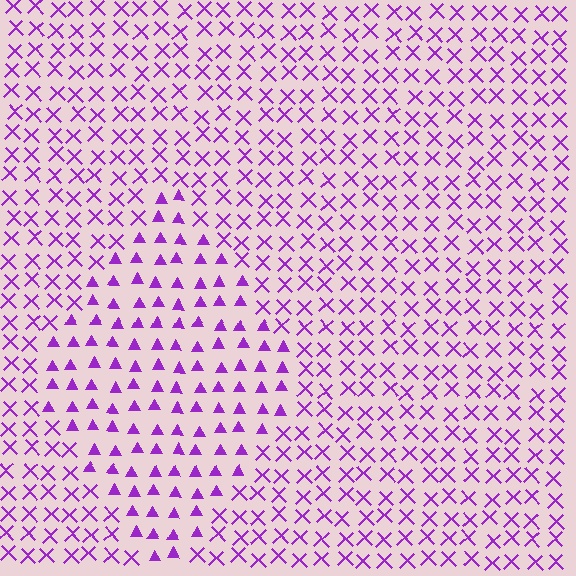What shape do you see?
I see a diamond.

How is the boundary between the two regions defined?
The boundary is defined by a change in element shape: triangles inside vs. X marks outside. All elements share the same color and spacing.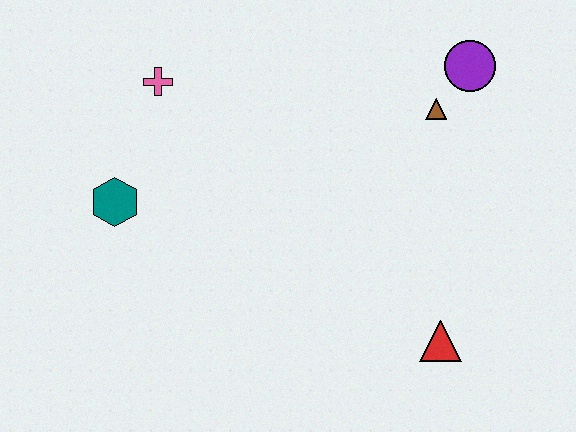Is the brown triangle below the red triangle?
No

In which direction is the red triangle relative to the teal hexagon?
The red triangle is to the right of the teal hexagon.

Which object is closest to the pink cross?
The teal hexagon is closest to the pink cross.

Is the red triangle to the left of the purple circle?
Yes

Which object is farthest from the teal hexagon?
The purple circle is farthest from the teal hexagon.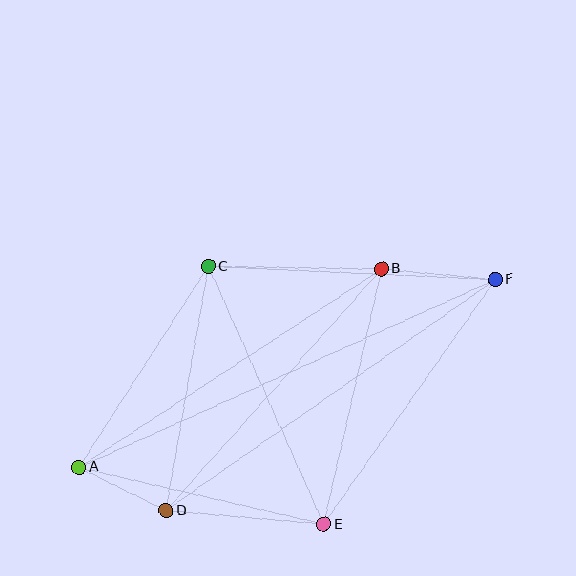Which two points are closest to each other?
Points A and D are closest to each other.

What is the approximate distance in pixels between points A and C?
The distance between A and C is approximately 239 pixels.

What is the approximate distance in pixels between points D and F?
The distance between D and F is approximately 402 pixels.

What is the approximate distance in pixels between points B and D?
The distance between B and D is approximately 324 pixels.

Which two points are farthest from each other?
Points A and F are farthest from each other.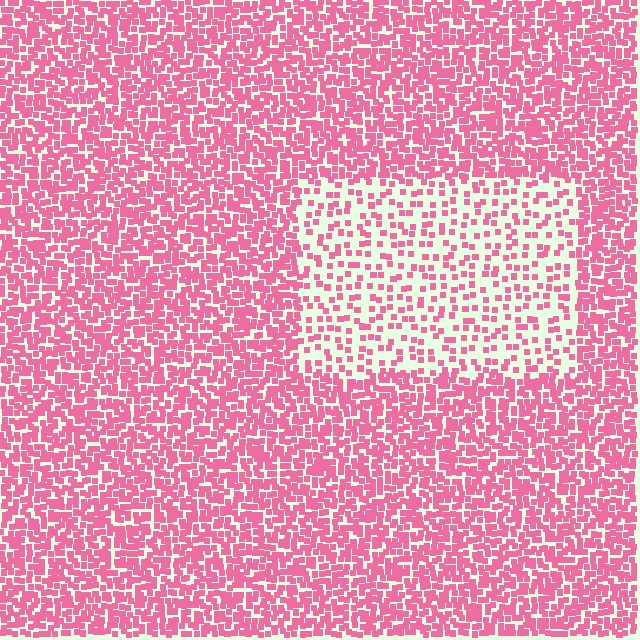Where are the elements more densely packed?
The elements are more densely packed outside the rectangle boundary.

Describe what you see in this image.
The image contains small pink elements arranged at two different densities. A rectangle-shaped region is visible where the elements are less densely packed than the surrounding area.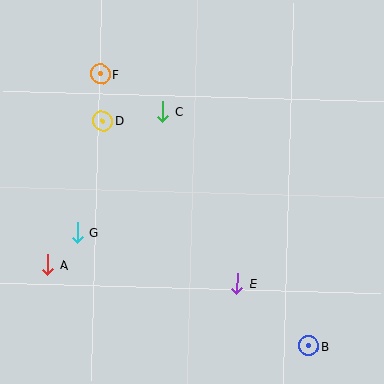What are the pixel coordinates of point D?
Point D is at (103, 121).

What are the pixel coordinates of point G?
Point G is at (77, 233).